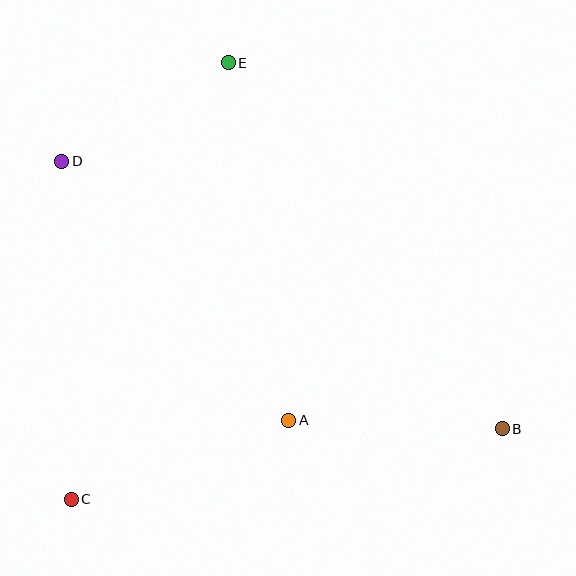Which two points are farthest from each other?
Points B and D are farthest from each other.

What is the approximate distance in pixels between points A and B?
The distance between A and B is approximately 214 pixels.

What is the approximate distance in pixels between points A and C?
The distance between A and C is approximately 231 pixels.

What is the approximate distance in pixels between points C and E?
The distance between C and E is approximately 464 pixels.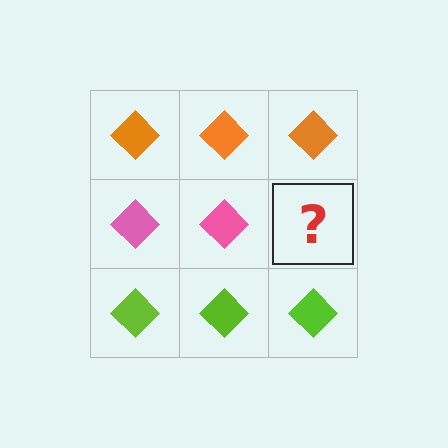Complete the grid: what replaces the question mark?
The question mark should be replaced with a pink diamond.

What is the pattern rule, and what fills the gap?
The rule is that each row has a consistent color. The gap should be filled with a pink diamond.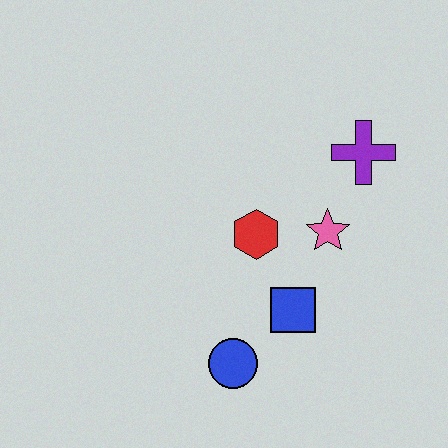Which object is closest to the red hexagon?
The pink star is closest to the red hexagon.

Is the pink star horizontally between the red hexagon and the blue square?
No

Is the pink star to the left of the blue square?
No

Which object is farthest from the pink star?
The blue circle is farthest from the pink star.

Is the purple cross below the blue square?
No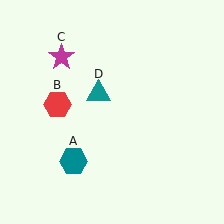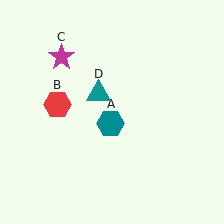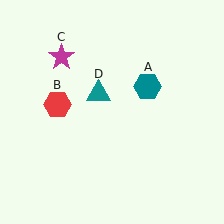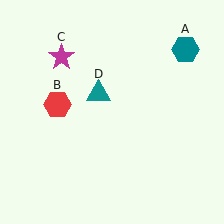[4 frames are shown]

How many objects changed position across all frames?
1 object changed position: teal hexagon (object A).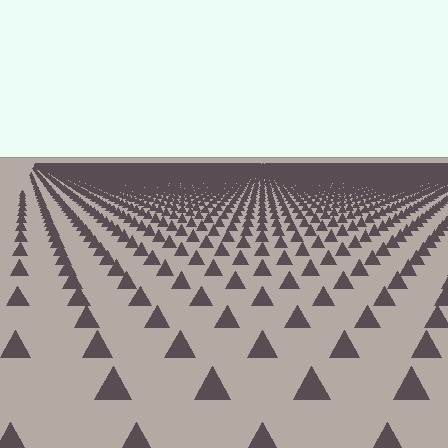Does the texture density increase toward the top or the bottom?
Density increases toward the top.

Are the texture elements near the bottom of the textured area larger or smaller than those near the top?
Larger. Near the bottom, elements are closer to the viewer and appear at a bigger on-screen size.